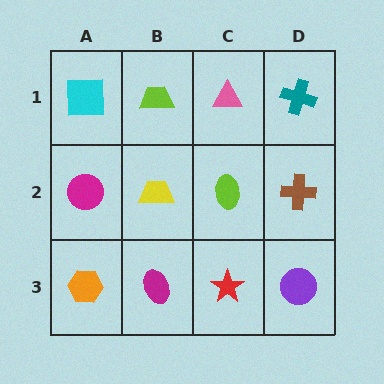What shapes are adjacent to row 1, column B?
A yellow trapezoid (row 2, column B), a cyan square (row 1, column A), a pink triangle (row 1, column C).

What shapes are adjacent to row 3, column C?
A lime ellipse (row 2, column C), a magenta ellipse (row 3, column B), a purple circle (row 3, column D).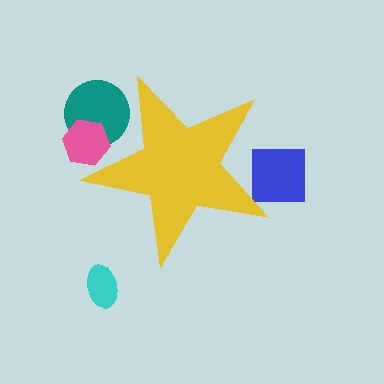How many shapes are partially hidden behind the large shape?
3 shapes are partially hidden.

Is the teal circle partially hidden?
Yes, the teal circle is partially hidden behind the yellow star.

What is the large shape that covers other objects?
A yellow star.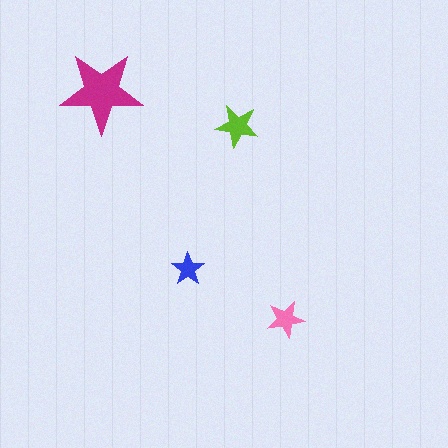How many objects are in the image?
There are 4 objects in the image.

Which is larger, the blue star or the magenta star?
The magenta one.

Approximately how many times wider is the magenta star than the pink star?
About 2 times wider.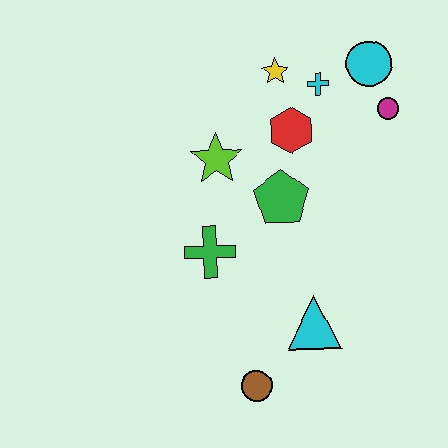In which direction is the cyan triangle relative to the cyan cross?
The cyan triangle is below the cyan cross.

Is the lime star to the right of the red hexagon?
No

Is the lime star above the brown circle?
Yes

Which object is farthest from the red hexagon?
The brown circle is farthest from the red hexagon.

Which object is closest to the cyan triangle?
The brown circle is closest to the cyan triangle.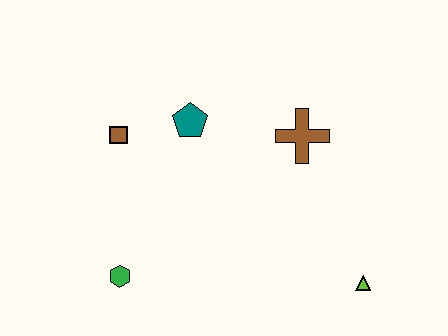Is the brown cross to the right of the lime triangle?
No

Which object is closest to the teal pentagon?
The brown square is closest to the teal pentagon.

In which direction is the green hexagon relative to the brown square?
The green hexagon is below the brown square.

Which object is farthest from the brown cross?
The green hexagon is farthest from the brown cross.